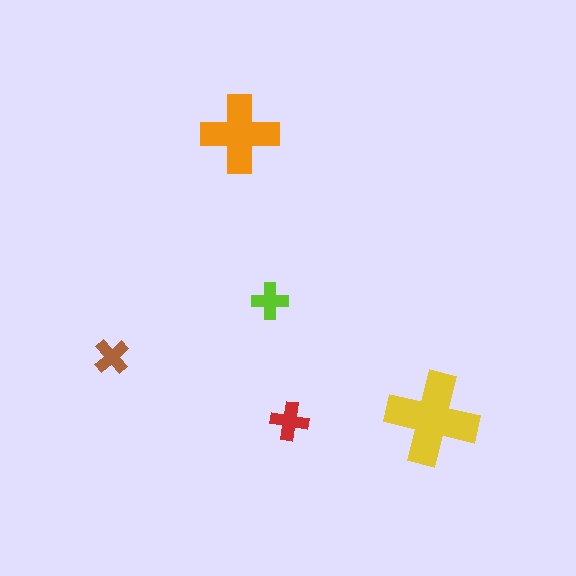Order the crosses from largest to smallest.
the yellow one, the orange one, the red one, the lime one, the brown one.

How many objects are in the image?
There are 5 objects in the image.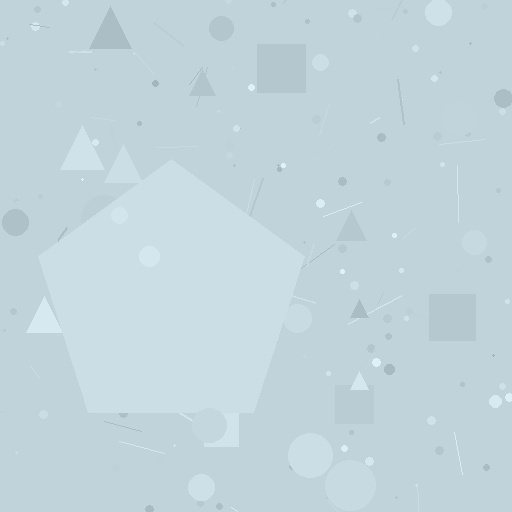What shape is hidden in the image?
A pentagon is hidden in the image.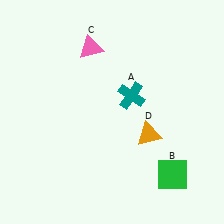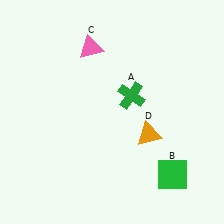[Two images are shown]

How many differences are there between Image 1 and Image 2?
There is 1 difference between the two images.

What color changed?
The cross (A) changed from teal in Image 1 to green in Image 2.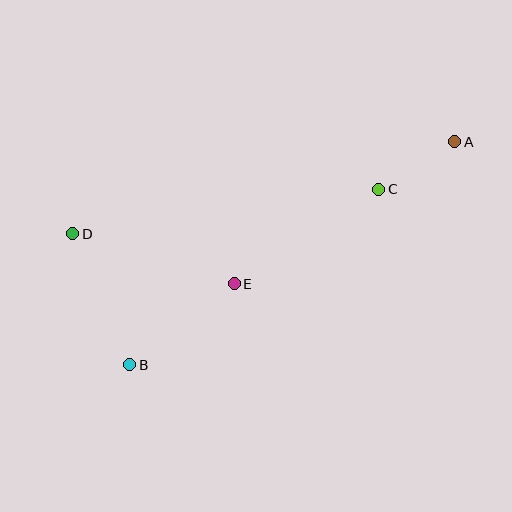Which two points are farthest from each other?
Points A and B are farthest from each other.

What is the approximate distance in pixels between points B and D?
The distance between B and D is approximately 143 pixels.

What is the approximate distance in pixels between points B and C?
The distance between B and C is approximately 305 pixels.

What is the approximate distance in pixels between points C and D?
The distance between C and D is approximately 309 pixels.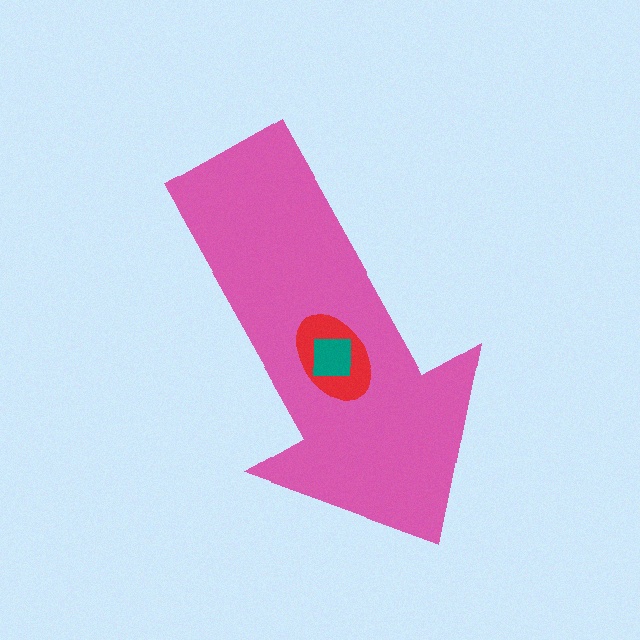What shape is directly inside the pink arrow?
The red ellipse.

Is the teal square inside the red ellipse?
Yes.